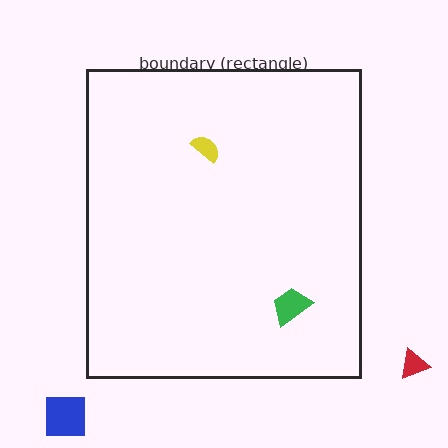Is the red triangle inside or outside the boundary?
Outside.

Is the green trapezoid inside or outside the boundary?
Inside.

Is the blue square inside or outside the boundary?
Outside.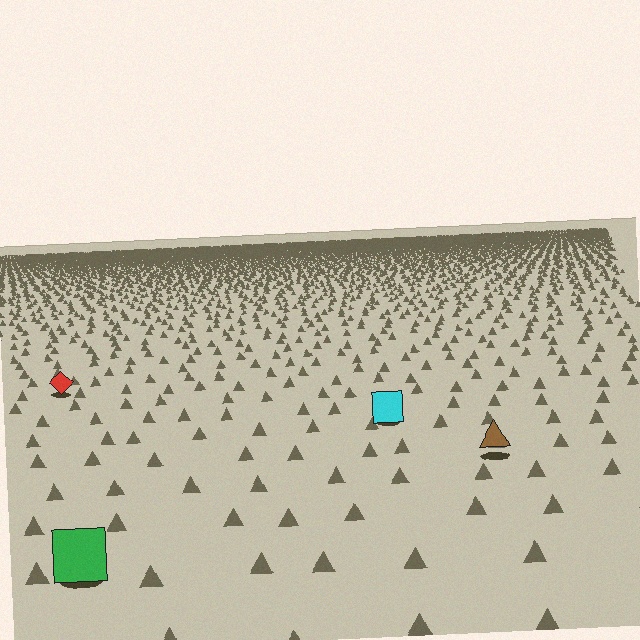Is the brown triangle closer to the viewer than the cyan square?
Yes. The brown triangle is closer — you can tell from the texture gradient: the ground texture is coarser near it.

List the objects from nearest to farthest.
From nearest to farthest: the green square, the brown triangle, the cyan square, the red diamond.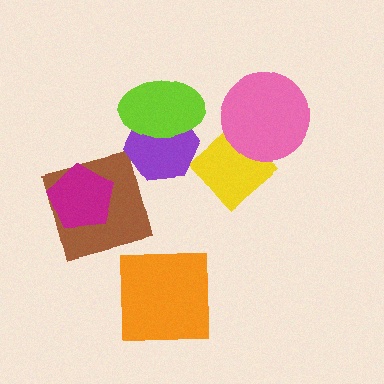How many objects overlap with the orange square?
0 objects overlap with the orange square.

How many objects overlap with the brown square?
1 object overlaps with the brown square.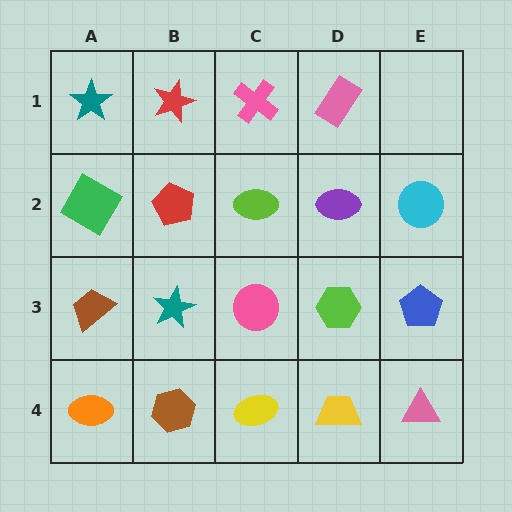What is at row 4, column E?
A pink triangle.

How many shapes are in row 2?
5 shapes.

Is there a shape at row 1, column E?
No, that cell is empty.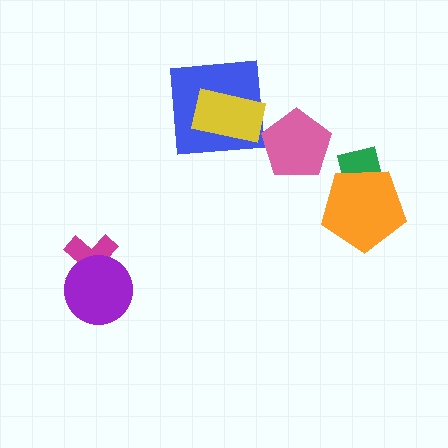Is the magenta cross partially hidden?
Yes, it is partially covered by another shape.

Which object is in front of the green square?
The orange pentagon is in front of the green square.